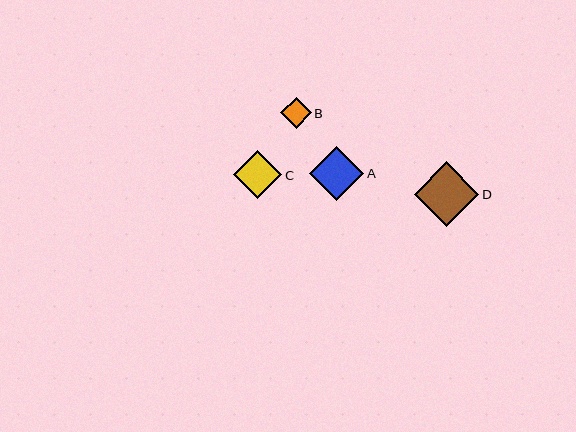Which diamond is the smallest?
Diamond B is the smallest with a size of approximately 30 pixels.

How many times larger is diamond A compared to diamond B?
Diamond A is approximately 1.8 times the size of diamond B.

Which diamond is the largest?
Diamond D is the largest with a size of approximately 65 pixels.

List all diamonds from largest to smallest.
From largest to smallest: D, A, C, B.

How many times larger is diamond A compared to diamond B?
Diamond A is approximately 1.8 times the size of diamond B.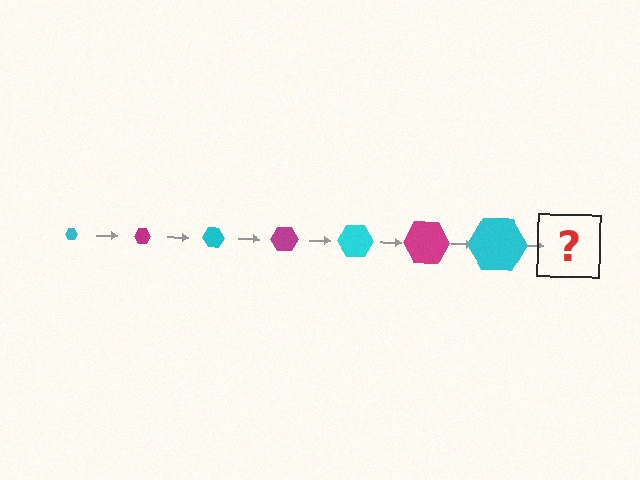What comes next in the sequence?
The next element should be a magenta hexagon, larger than the previous one.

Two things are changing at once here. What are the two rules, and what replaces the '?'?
The two rules are that the hexagon grows larger each step and the color cycles through cyan and magenta. The '?' should be a magenta hexagon, larger than the previous one.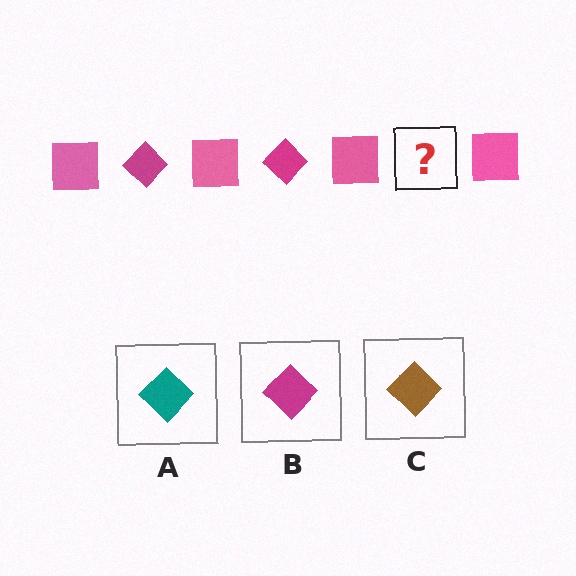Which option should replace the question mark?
Option B.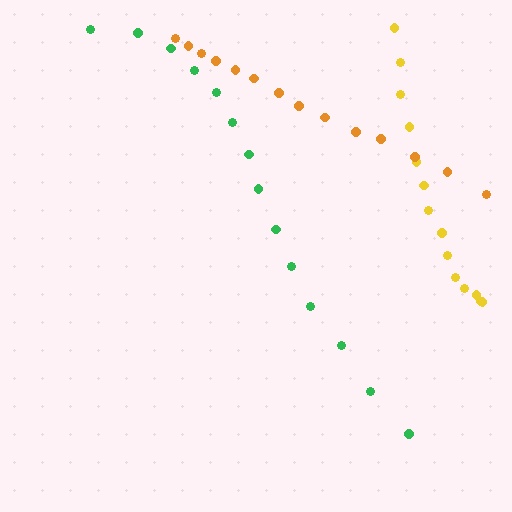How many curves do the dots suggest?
There are 3 distinct paths.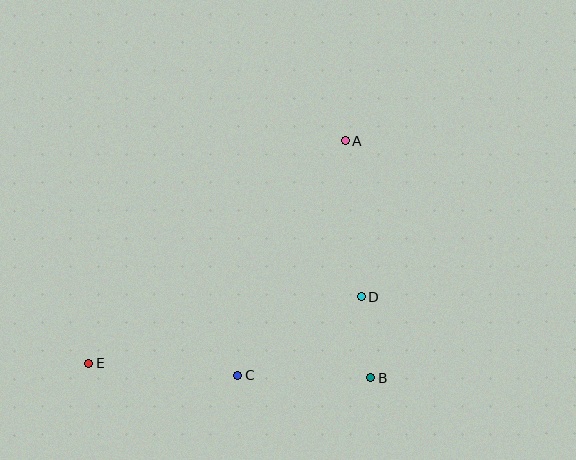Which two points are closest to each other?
Points B and D are closest to each other.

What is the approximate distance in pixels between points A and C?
The distance between A and C is approximately 258 pixels.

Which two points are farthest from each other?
Points A and E are farthest from each other.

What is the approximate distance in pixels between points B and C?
The distance between B and C is approximately 133 pixels.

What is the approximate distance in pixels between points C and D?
The distance between C and D is approximately 146 pixels.